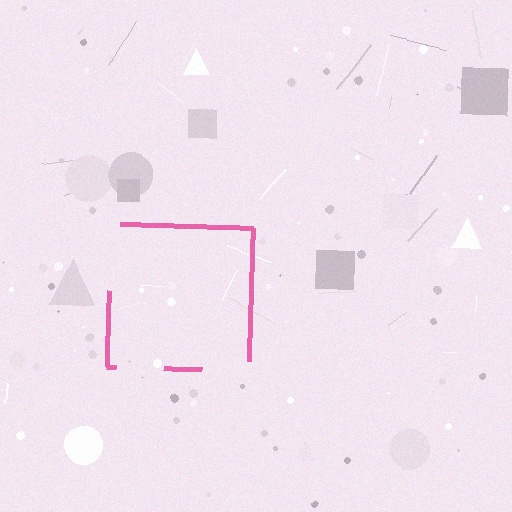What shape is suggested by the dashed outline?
The dashed outline suggests a square.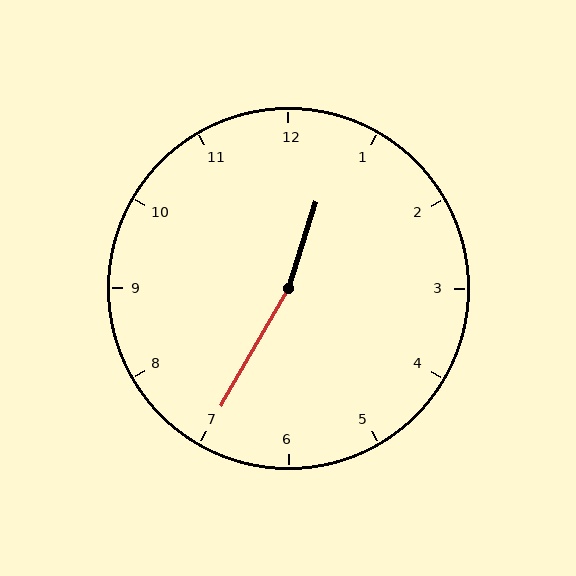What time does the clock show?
12:35.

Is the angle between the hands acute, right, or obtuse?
It is obtuse.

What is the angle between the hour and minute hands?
Approximately 168 degrees.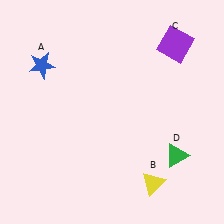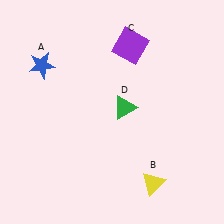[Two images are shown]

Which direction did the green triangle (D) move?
The green triangle (D) moved left.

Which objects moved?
The objects that moved are: the purple square (C), the green triangle (D).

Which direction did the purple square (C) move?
The purple square (C) moved left.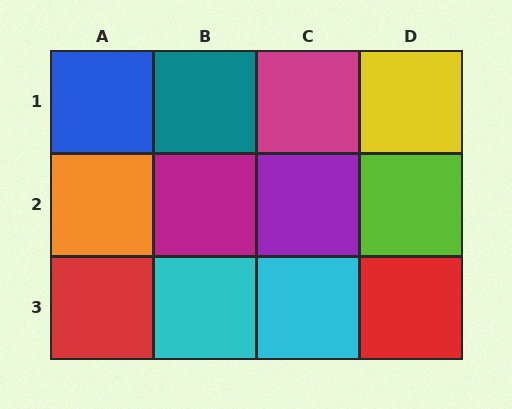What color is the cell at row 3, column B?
Cyan.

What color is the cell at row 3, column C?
Cyan.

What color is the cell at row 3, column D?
Red.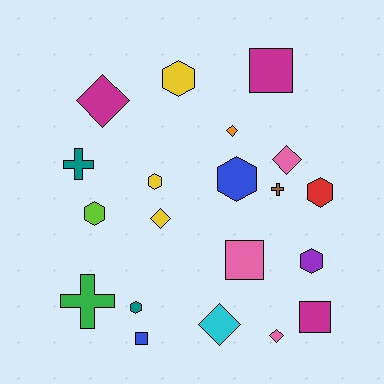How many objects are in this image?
There are 20 objects.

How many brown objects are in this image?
There is 1 brown object.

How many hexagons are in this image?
There are 7 hexagons.